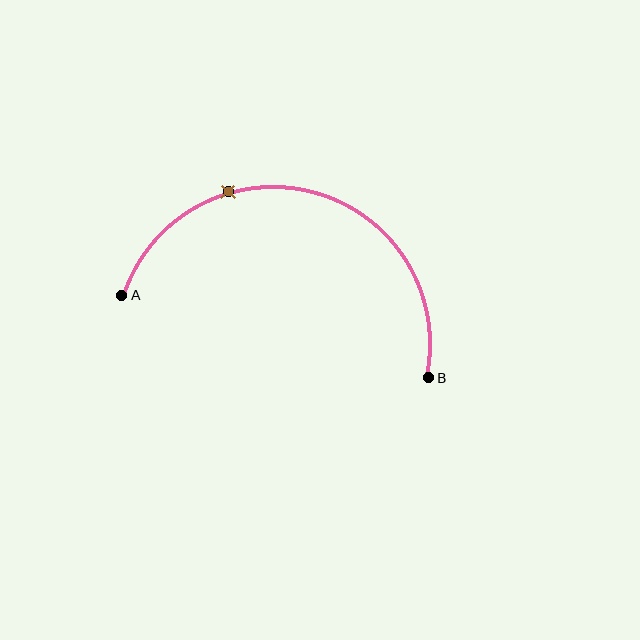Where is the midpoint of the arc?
The arc midpoint is the point on the curve farthest from the straight line joining A and B. It sits above that line.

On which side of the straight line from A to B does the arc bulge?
The arc bulges above the straight line connecting A and B.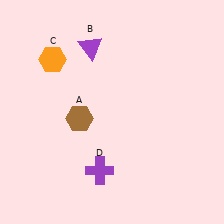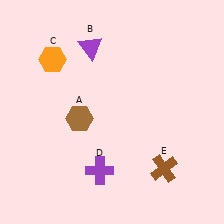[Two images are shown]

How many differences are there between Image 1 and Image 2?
There is 1 difference between the two images.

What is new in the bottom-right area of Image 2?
A brown cross (E) was added in the bottom-right area of Image 2.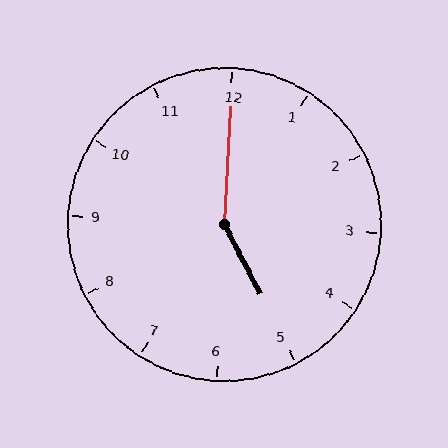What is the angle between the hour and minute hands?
Approximately 150 degrees.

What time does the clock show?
5:00.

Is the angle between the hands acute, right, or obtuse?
It is obtuse.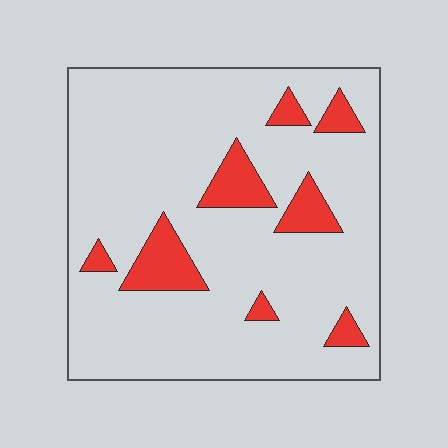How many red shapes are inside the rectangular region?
8.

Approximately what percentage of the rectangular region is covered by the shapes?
Approximately 15%.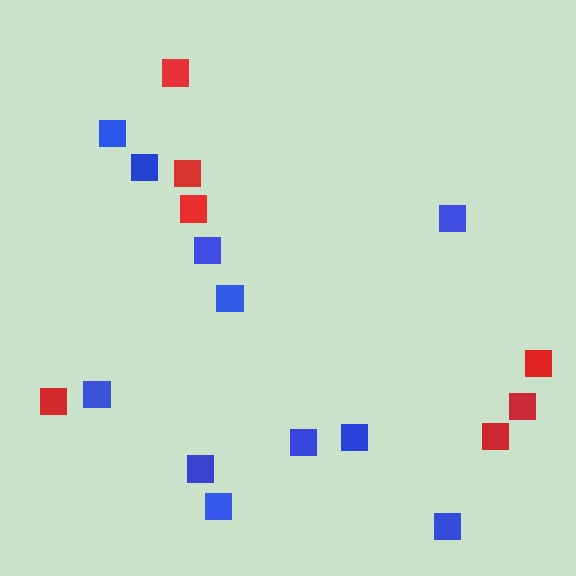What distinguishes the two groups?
There are 2 groups: one group of red squares (7) and one group of blue squares (11).